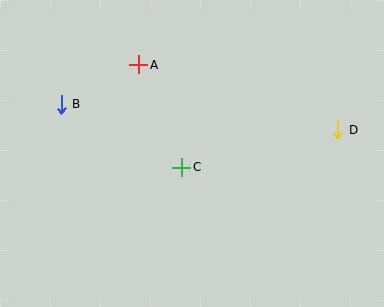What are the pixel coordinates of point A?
Point A is at (139, 65).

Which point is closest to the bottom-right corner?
Point D is closest to the bottom-right corner.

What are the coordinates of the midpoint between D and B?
The midpoint between D and B is at (200, 117).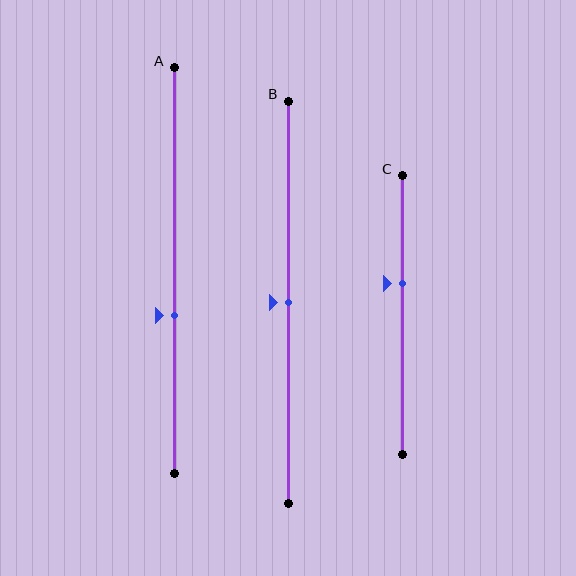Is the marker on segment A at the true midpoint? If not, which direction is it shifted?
No, the marker on segment A is shifted downward by about 11% of the segment length.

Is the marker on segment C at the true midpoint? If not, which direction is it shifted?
No, the marker on segment C is shifted upward by about 11% of the segment length.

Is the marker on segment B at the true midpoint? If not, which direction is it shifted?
Yes, the marker on segment B is at the true midpoint.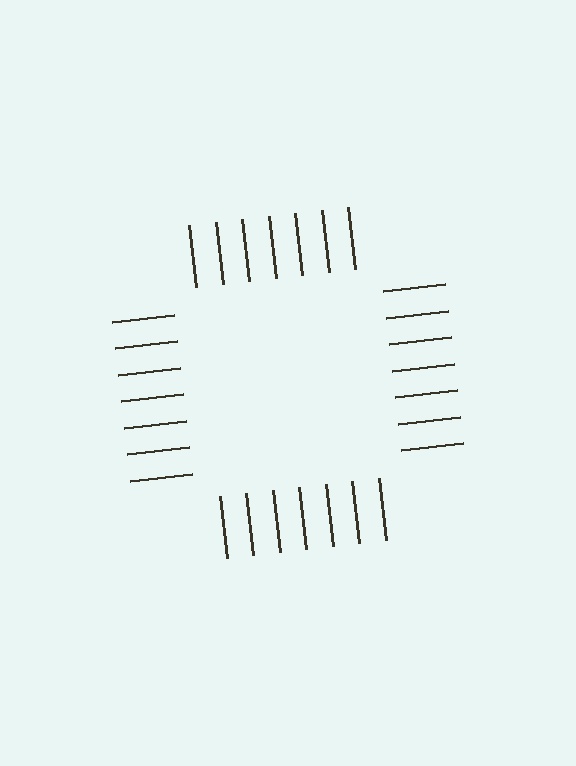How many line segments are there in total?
28 — 7 along each of the 4 edges.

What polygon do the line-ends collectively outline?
An illusory square — the line segments terminate on its edges but no continuous stroke is drawn.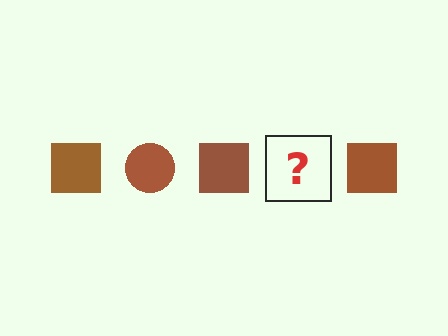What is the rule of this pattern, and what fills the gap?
The rule is that the pattern cycles through square, circle shapes in brown. The gap should be filled with a brown circle.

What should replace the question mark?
The question mark should be replaced with a brown circle.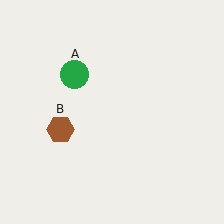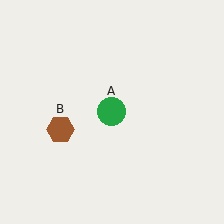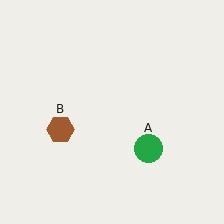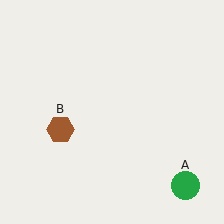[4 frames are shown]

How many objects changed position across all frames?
1 object changed position: green circle (object A).